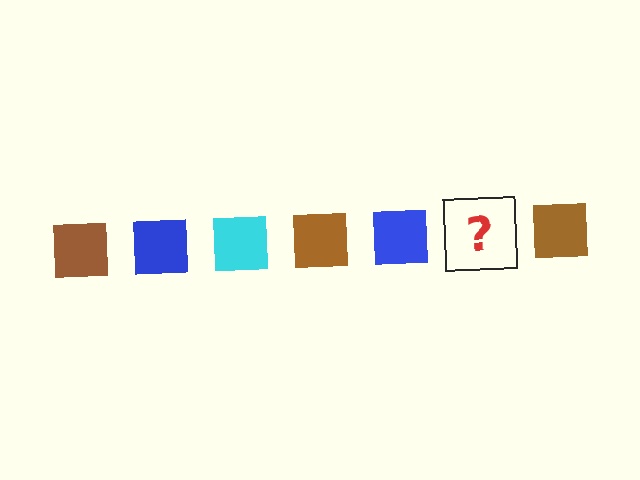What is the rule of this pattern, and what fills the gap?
The rule is that the pattern cycles through brown, blue, cyan squares. The gap should be filled with a cyan square.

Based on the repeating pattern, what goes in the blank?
The blank should be a cyan square.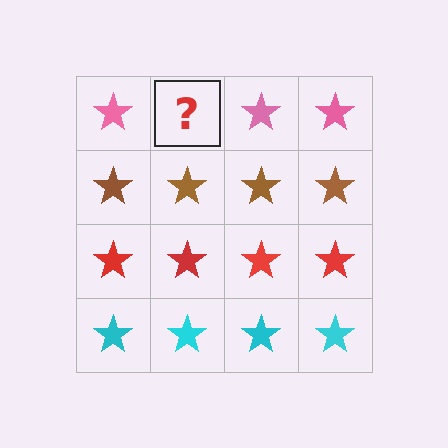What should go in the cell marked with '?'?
The missing cell should contain a pink star.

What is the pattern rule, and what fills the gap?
The rule is that each row has a consistent color. The gap should be filled with a pink star.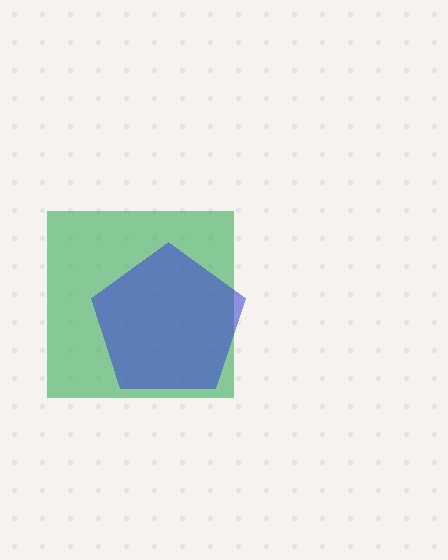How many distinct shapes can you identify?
There are 2 distinct shapes: a green square, a blue pentagon.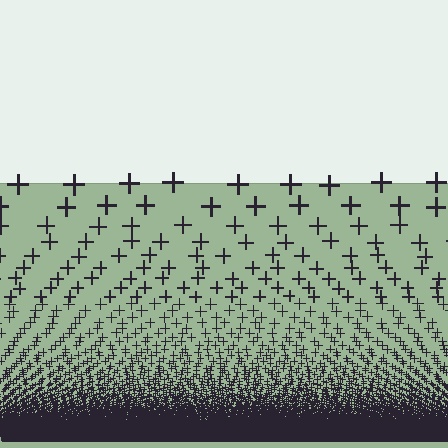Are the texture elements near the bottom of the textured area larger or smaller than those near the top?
Smaller. The gradient is inverted — elements near the bottom are smaller and denser.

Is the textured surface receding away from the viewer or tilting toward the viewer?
The surface appears to tilt toward the viewer. Texture elements get larger and sparser toward the top.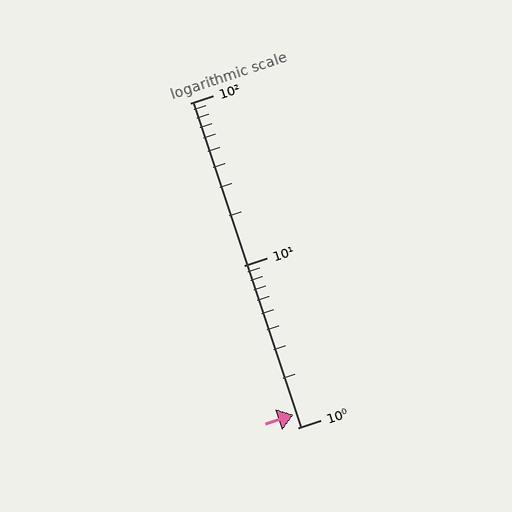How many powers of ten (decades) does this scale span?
The scale spans 2 decades, from 1 to 100.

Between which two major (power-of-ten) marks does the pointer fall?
The pointer is between 1 and 10.